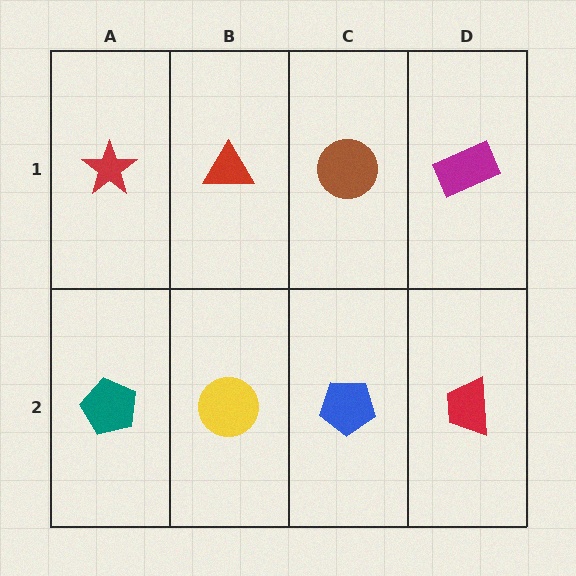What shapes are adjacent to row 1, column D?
A red trapezoid (row 2, column D), a brown circle (row 1, column C).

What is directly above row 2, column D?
A magenta rectangle.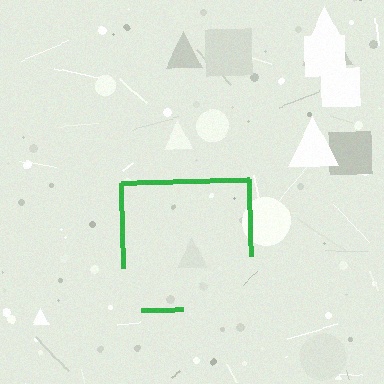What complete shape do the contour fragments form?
The contour fragments form a square.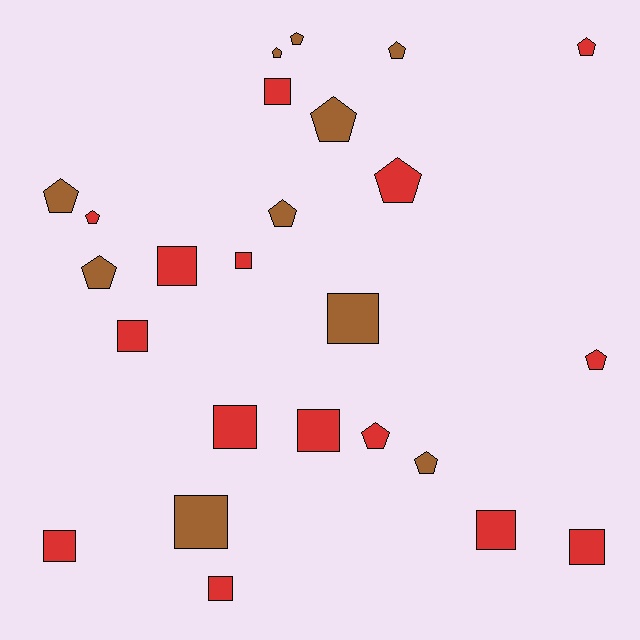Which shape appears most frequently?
Pentagon, with 13 objects.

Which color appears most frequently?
Red, with 15 objects.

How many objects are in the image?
There are 25 objects.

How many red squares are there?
There are 10 red squares.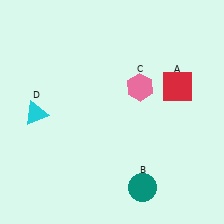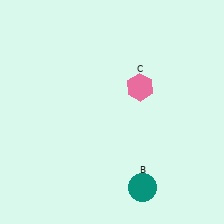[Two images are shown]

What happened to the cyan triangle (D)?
The cyan triangle (D) was removed in Image 2. It was in the bottom-left area of Image 1.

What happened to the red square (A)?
The red square (A) was removed in Image 2. It was in the top-right area of Image 1.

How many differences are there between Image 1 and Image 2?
There are 2 differences between the two images.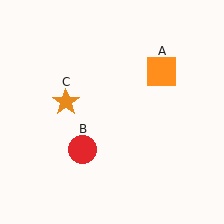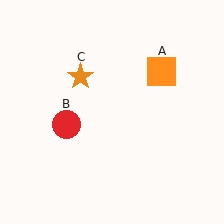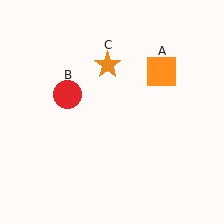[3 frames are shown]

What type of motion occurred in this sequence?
The red circle (object B), orange star (object C) rotated clockwise around the center of the scene.